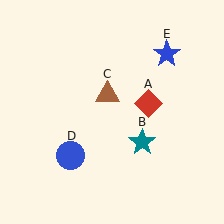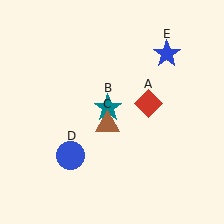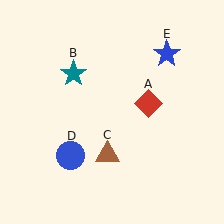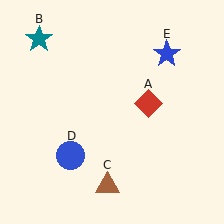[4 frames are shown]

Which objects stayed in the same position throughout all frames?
Red diamond (object A) and blue circle (object D) and blue star (object E) remained stationary.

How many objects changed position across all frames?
2 objects changed position: teal star (object B), brown triangle (object C).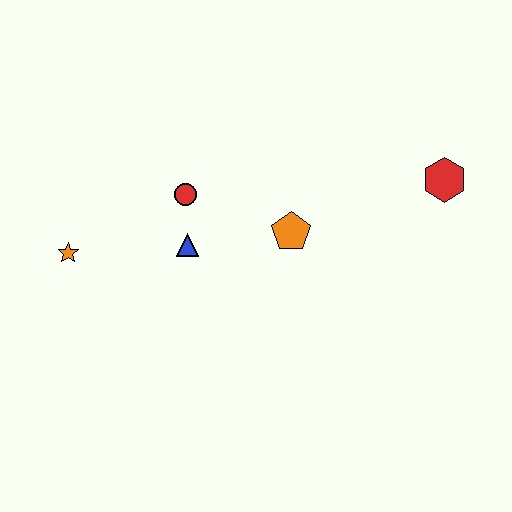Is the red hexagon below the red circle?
No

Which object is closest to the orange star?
The blue triangle is closest to the orange star.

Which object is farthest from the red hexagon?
The orange star is farthest from the red hexagon.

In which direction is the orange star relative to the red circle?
The orange star is to the left of the red circle.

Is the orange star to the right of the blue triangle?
No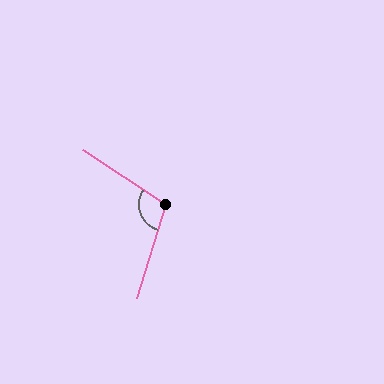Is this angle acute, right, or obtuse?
It is obtuse.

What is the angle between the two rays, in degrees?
Approximately 106 degrees.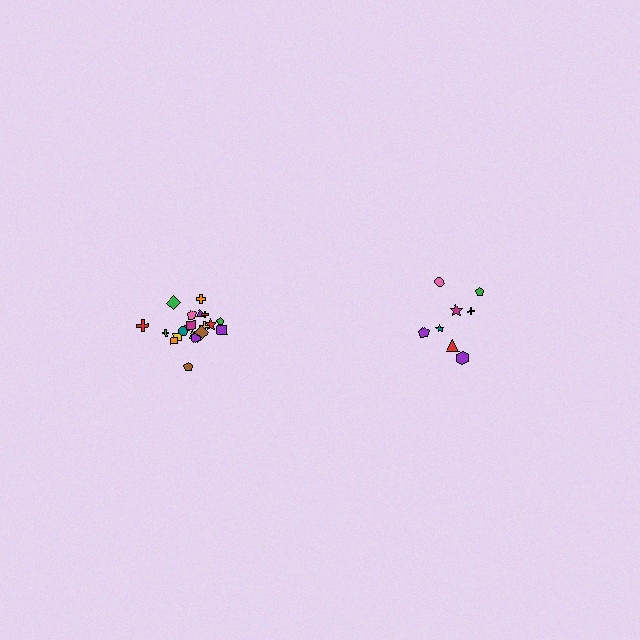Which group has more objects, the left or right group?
The left group.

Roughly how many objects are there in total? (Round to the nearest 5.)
Roughly 30 objects in total.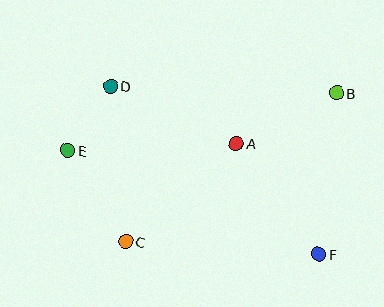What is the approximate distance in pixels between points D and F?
The distance between D and F is approximately 268 pixels.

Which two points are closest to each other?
Points D and E are closest to each other.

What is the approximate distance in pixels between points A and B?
The distance between A and B is approximately 112 pixels.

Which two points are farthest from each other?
Points B and E are farthest from each other.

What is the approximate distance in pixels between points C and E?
The distance between C and E is approximately 108 pixels.